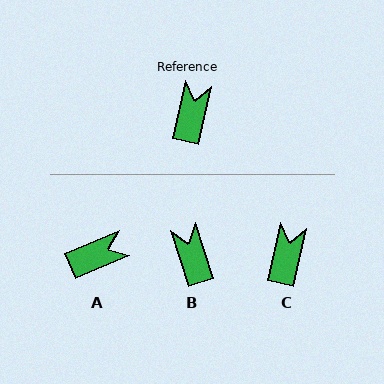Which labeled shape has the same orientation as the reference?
C.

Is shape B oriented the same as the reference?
No, it is off by about 31 degrees.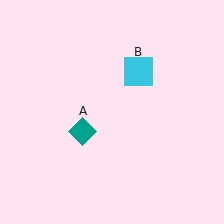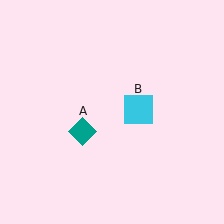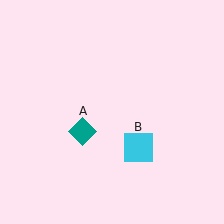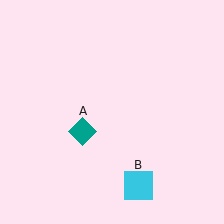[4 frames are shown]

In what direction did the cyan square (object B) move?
The cyan square (object B) moved down.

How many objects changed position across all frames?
1 object changed position: cyan square (object B).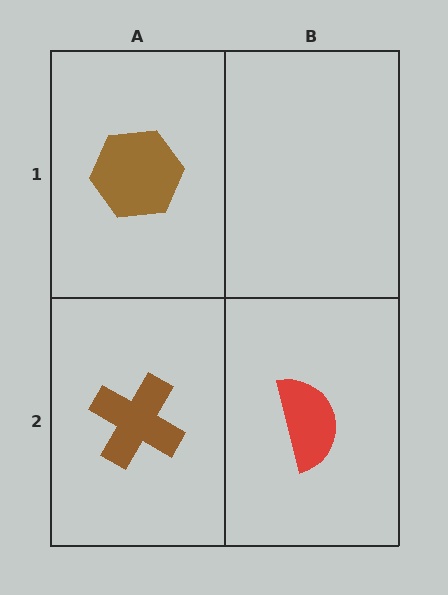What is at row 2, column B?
A red semicircle.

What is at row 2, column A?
A brown cross.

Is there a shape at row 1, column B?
No, that cell is empty.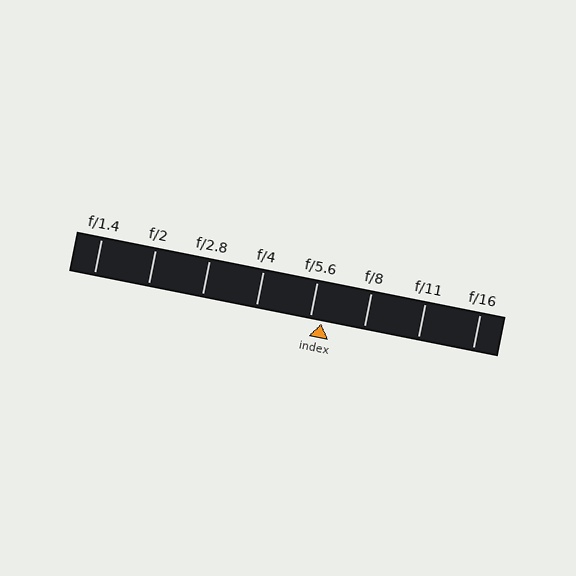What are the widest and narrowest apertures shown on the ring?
The widest aperture shown is f/1.4 and the narrowest is f/16.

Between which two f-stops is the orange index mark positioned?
The index mark is between f/5.6 and f/8.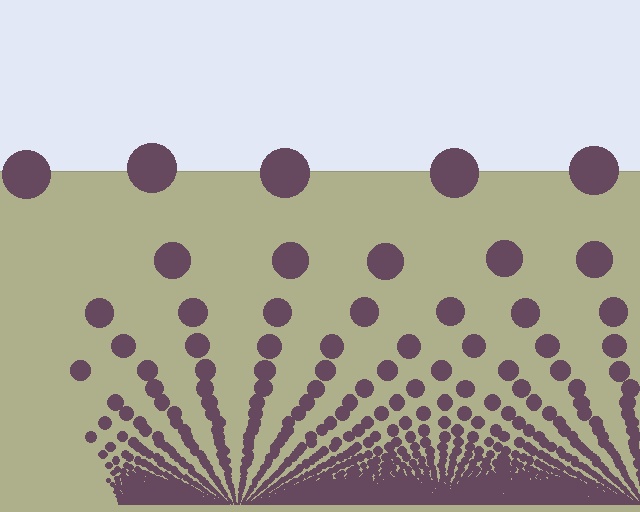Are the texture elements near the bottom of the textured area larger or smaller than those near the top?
Smaller. The gradient is inverted — elements near the bottom are smaller and denser.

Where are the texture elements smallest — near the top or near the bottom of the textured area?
Near the bottom.